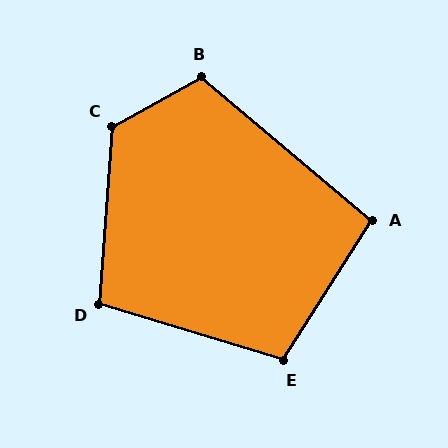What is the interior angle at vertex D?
Approximately 103 degrees (obtuse).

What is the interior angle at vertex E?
Approximately 106 degrees (obtuse).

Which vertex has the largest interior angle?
C, at approximately 123 degrees.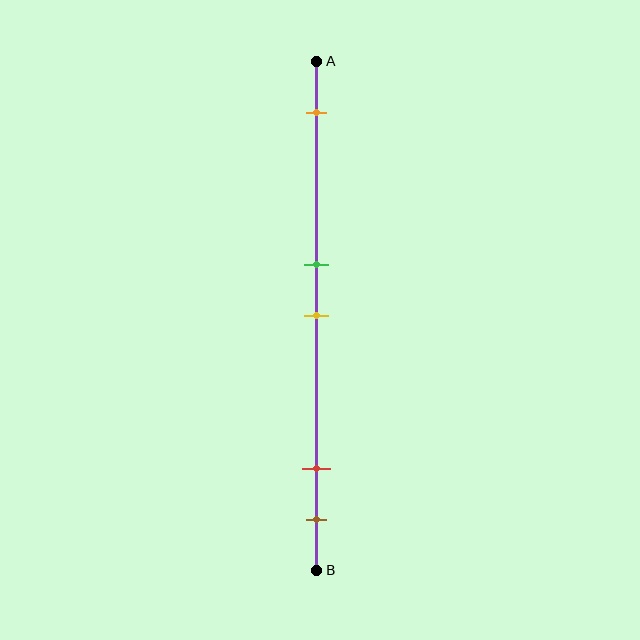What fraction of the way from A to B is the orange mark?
The orange mark is approximately 10% (0.1) of the way from A to B.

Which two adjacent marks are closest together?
The green and yellow marks are the closest adjacent pair.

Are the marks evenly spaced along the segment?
No, the marks are not evenly spaced.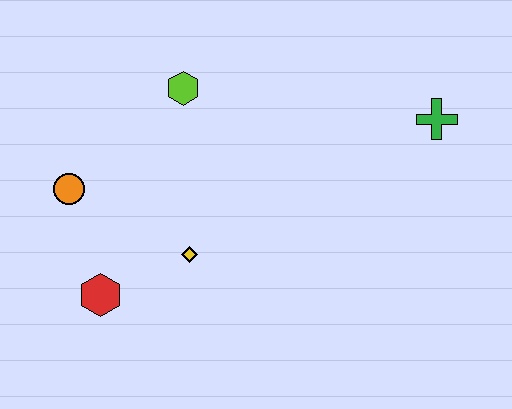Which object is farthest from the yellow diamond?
The green cross is farthest from the yellow diamond.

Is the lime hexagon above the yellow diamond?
Yes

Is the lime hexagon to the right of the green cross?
No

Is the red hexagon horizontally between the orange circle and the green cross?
Yes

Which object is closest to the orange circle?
The red hexagon is closest to the orange circle.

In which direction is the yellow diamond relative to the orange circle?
The yellow diamond is to the right of the orange circle.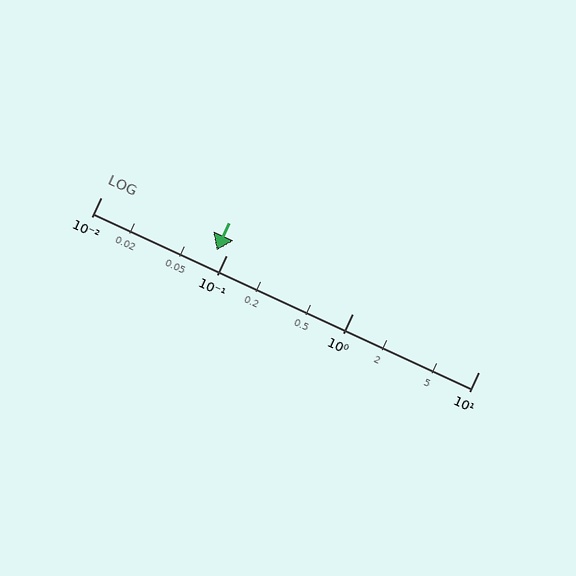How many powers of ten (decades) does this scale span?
The scale spans 3 decades, from 0.01 to 10.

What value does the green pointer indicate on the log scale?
The pointer indicates approximately 0.083.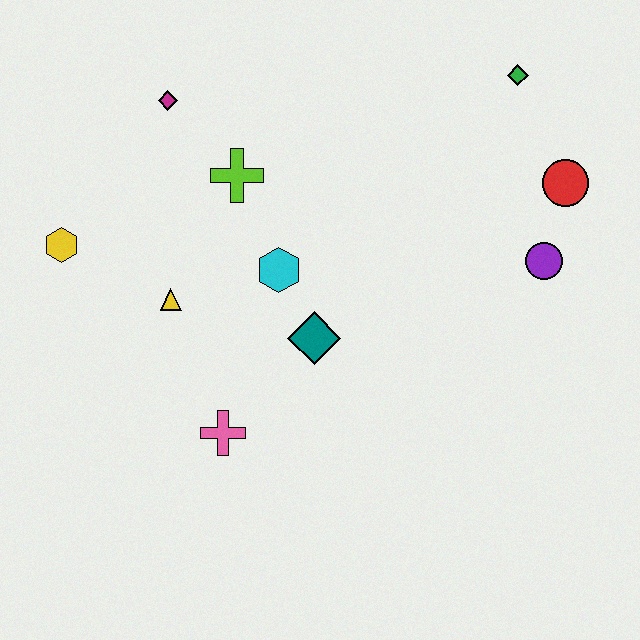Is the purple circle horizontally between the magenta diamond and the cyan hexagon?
No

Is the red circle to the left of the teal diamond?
No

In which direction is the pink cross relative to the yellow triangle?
The pink cross is below the yellow triangle.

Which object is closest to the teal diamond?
The cyan hexagon is closest to the teal diamond.